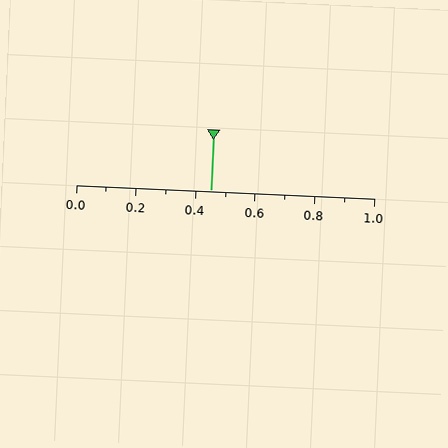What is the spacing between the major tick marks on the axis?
The major ticks are spaced 0.2 apart.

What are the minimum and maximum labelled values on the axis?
The axis runs from 0.0 to 1.0.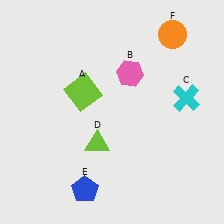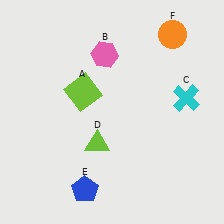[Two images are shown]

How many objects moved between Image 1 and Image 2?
1 object moved between the two images.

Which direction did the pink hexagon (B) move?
The pink hexagon (B) moved left.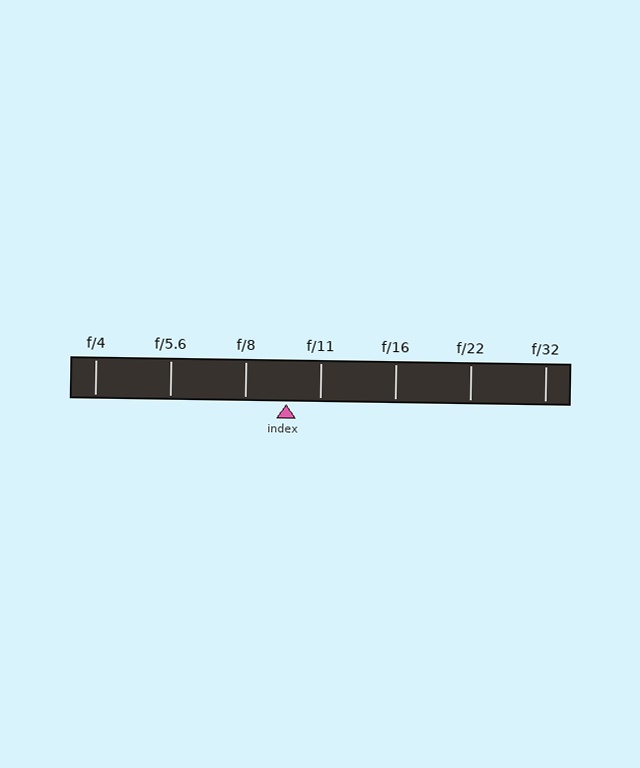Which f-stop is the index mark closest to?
The index mark is closest to f/11.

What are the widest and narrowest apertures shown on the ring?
The widest aperture shown is f/4 and the narrowest is f/32.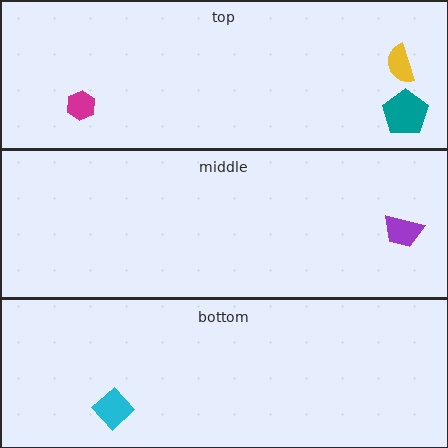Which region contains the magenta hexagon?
The top region.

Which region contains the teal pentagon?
The top region.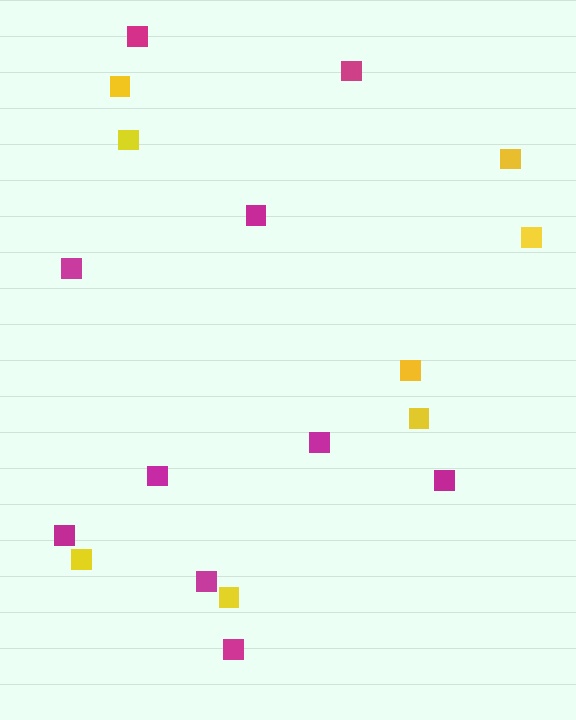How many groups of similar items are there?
There are 2 groups: one group of magenta squares (10) and one group of yellow squares (8).